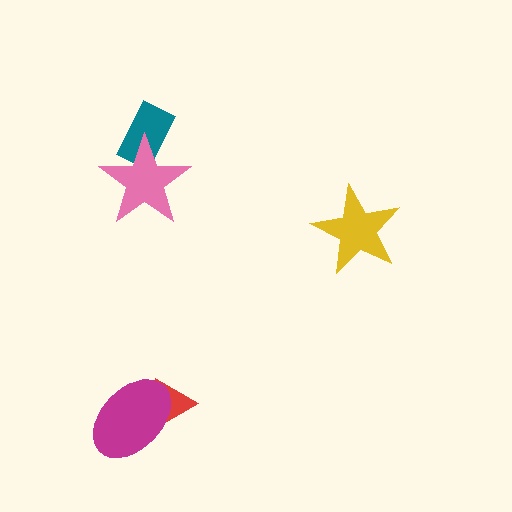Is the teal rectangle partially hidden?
Yes, it is partially covered by another shape.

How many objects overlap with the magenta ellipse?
1 object overlaps with the magenta ellipse.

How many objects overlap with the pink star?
1 object overlaps with the pink star.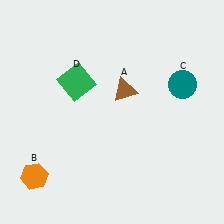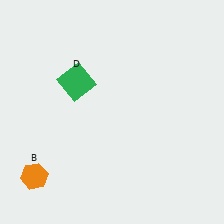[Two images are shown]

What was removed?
The teal circle (C), the brown triangle (A) were removed in Image 2.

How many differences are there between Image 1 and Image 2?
There are 2 differences between the two images.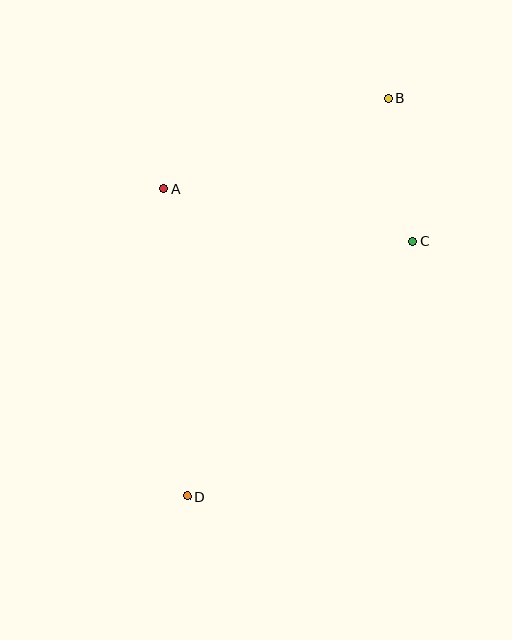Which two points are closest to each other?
Points B and C are closest to each other.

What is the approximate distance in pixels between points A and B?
The distance between A and B is approximately 242 pixels.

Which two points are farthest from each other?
Points B and D are farthest from each other.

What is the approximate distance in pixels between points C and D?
The distance between C and D is approximately 341 pixels.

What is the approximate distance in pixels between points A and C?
The distance between A and C is approximately 254 pixels.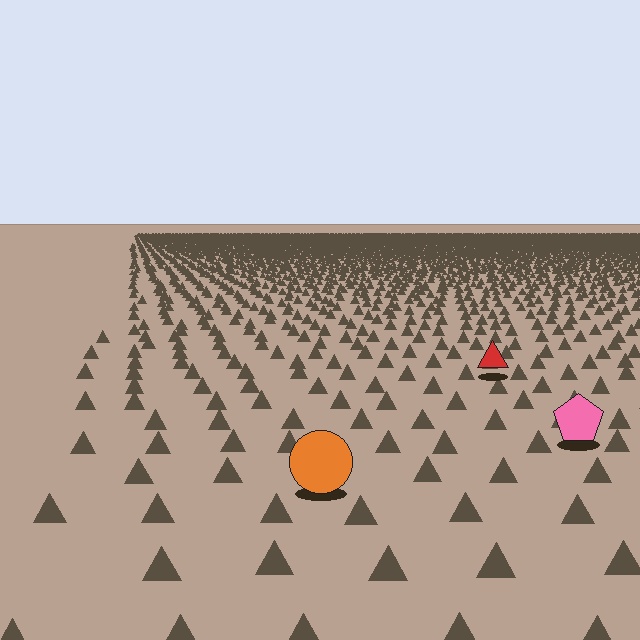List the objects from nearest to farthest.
From nearest to farthest: the orange circle, the pink pentagon, the red triangle.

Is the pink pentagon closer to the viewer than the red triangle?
Yes. The pink pentagon is closer — you can tell from the texture gradient: the ground texture is coarser near it.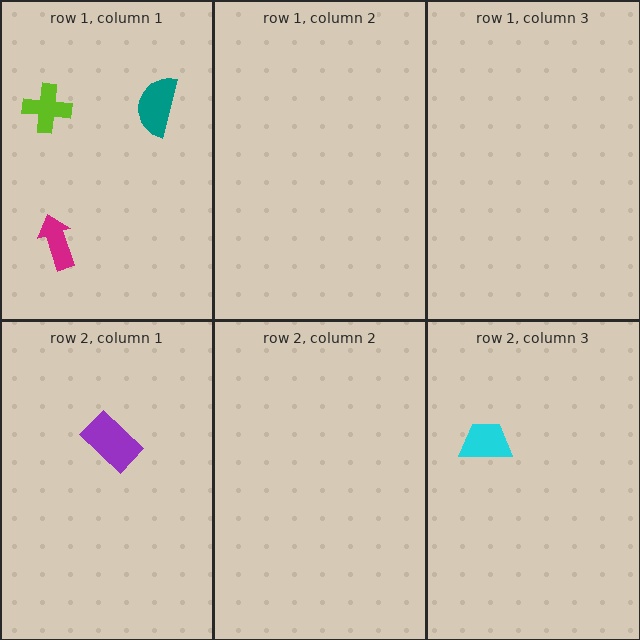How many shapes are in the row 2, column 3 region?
1.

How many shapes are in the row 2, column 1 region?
1.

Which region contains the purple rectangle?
The row 2, column 1 region.